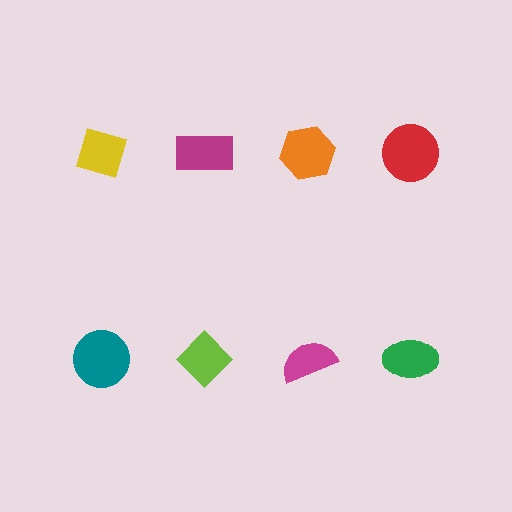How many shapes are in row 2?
4 shapes.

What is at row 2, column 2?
A lime diamond.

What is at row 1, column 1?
A yellow diamond.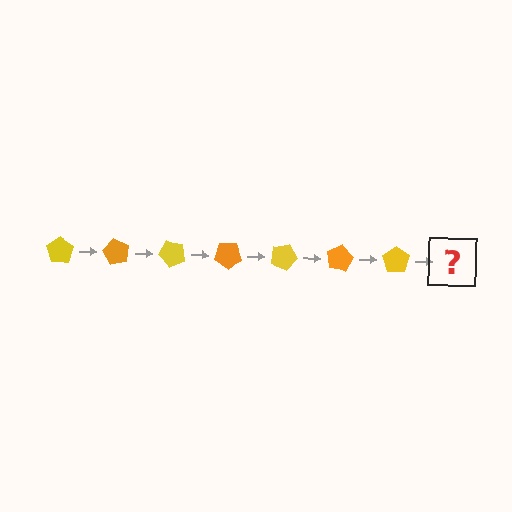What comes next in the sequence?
The next element should be an orange pentagon, rotated 420 degrees from the start.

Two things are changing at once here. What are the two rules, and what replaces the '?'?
The two rules are that it rotates 60 degrees each step and the color cycles through yellow and orange. The '?' should be an orange pentagon, rotated 420 degrees from the start.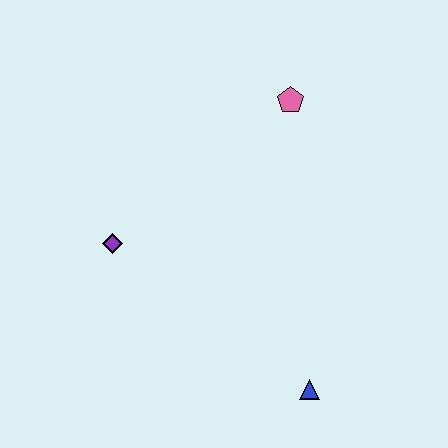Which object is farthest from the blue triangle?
The pink pentagon is farthest from the blue triangle.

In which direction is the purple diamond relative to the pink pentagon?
The purple diamond is to the left of the pink pentagon.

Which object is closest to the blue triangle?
The purple diamond is closest to the blue triangle.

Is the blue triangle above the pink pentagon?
No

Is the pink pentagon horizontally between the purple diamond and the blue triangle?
Yes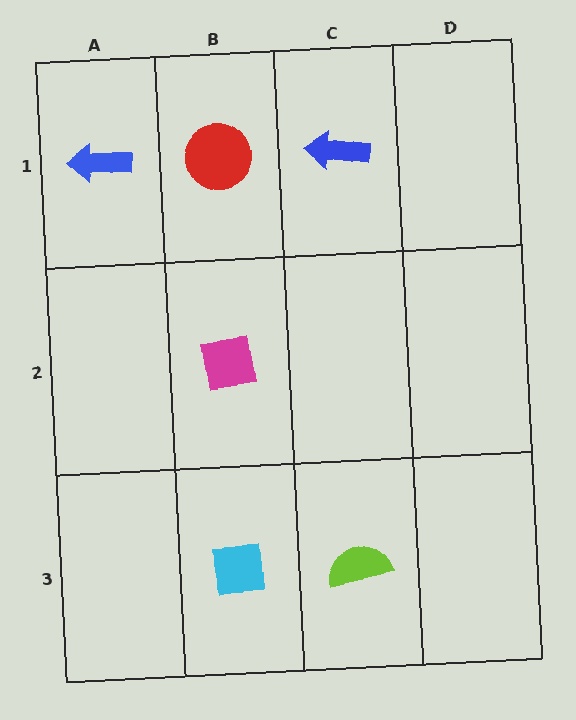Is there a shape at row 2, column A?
No, that cell is empty.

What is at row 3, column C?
A lime semicircle.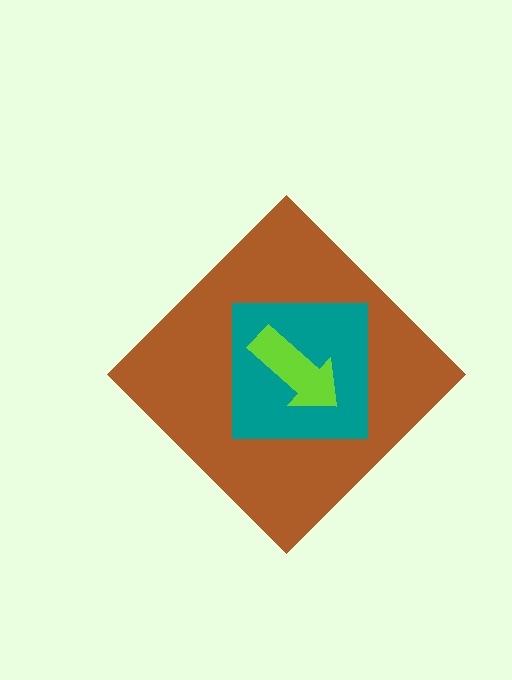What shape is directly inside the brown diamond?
The teal square.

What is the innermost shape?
The lime arrow.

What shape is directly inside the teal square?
The lime arrow.